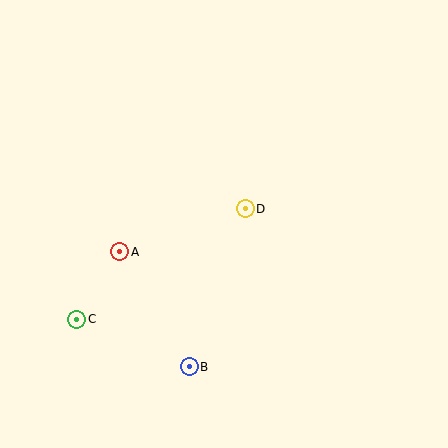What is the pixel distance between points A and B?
The distance between A and B is 134 pixels.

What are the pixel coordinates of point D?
Point D is at (245, 209).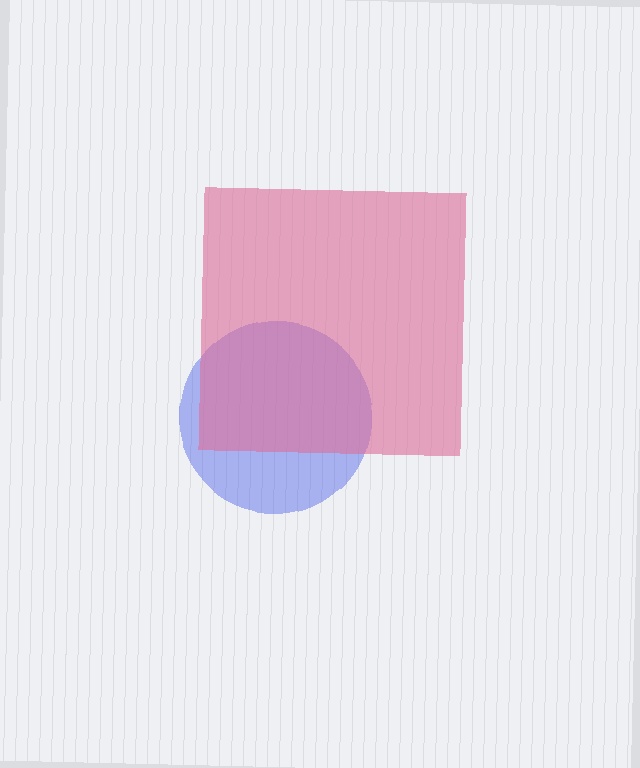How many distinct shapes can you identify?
There are 2 distinct shapes: a blue circle, a pink square.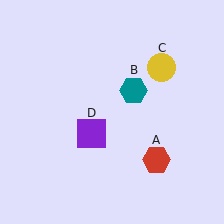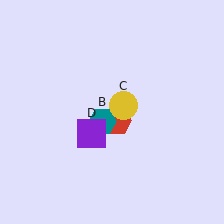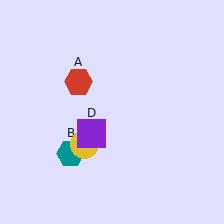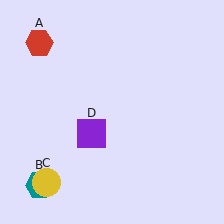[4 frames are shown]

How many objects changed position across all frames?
3 objects changed position: red hexagon (object A), teal hexagon (object B), yellow circle (object C).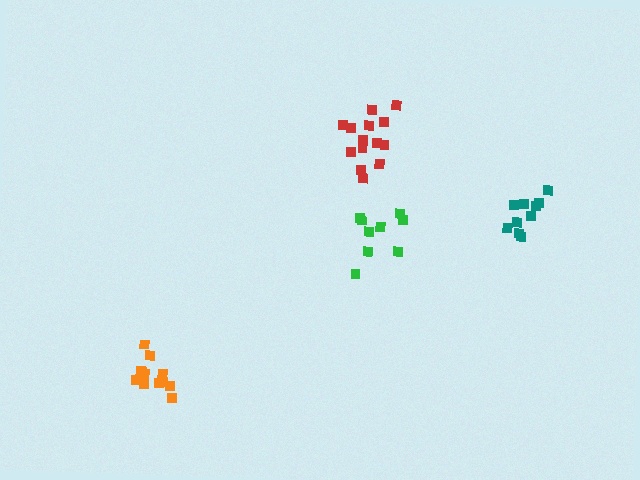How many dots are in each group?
Group 1: 10 dots, Group 2: 9 dots, Group 3: 14 dots, Group 4: 12 dots (45 total).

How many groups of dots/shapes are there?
There are 4 groups.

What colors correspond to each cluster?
The clusters are colored: teal, green, red, orange.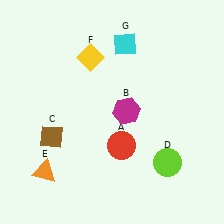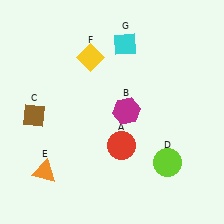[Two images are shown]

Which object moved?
The brown diamond (C) moved up.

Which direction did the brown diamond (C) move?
The brown diamond (C) moved up.